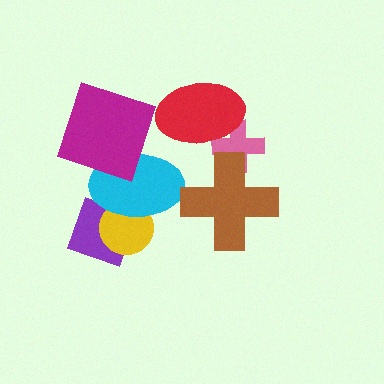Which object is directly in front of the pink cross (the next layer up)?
The brown cross is directly in front of the pink cross.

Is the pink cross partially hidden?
Yes, it is partially covered by another shape.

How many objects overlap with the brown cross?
1 object overlaps with the brown cross.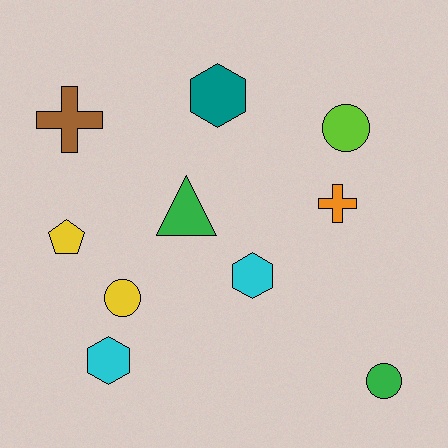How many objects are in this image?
There are 10 objects.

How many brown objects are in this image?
There is 1 brown object.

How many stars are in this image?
There are no stars.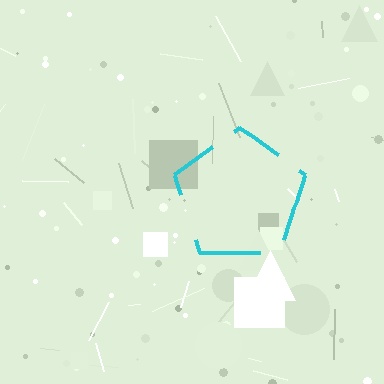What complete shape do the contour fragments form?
The contour fragments form a pentagon.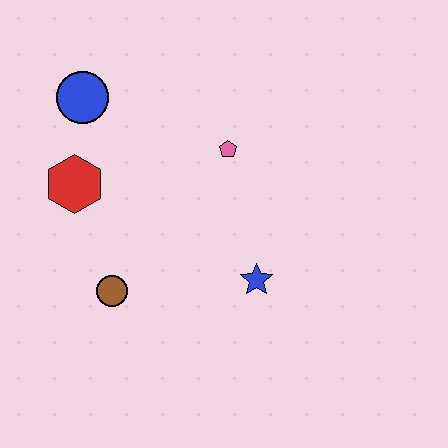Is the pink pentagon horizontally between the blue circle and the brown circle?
No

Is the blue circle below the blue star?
No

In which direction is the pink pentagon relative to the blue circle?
The pink pentagon is to the right of the blue circle.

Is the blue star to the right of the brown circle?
Yes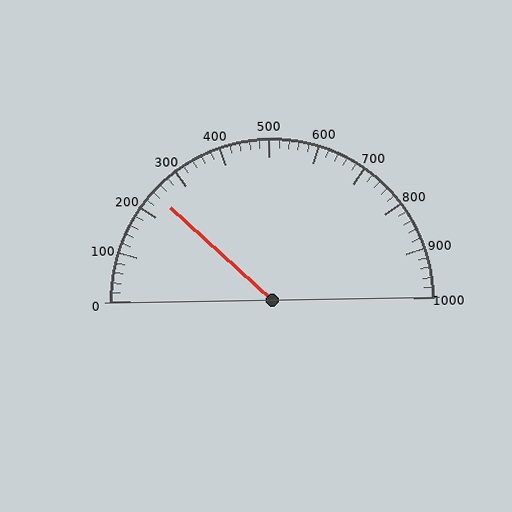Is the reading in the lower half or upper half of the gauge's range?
The reading is in the lower half of the range (0 to 1000).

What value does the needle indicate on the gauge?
The needle indicates approximately 240.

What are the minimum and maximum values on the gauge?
The gauge ranges from 0 to 1000.